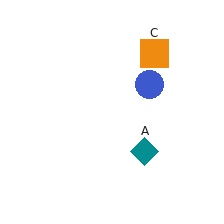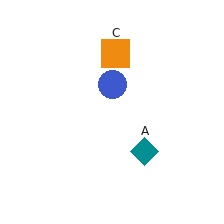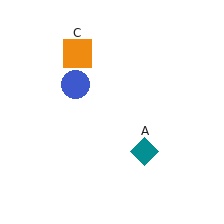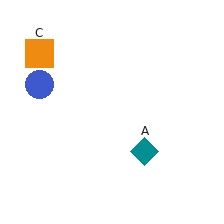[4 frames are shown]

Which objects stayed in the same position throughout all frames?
Teal diamond (object A) remained stationary.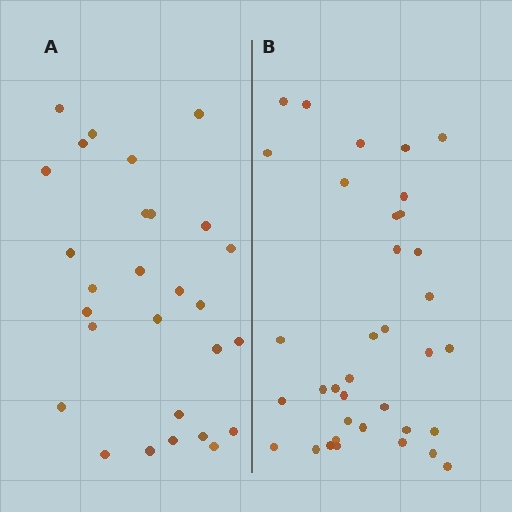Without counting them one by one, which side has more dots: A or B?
Region B (the right region) has more dots.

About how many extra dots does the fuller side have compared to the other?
Region B has roughly 8 or so more dots than region A.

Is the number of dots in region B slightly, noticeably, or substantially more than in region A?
Region B has noticeably more, but not dramatically so. The ratio is roughly 1.3 to 1.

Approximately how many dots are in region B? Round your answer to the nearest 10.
About 40 dots. (The exact count is 36, which rounds to 40.)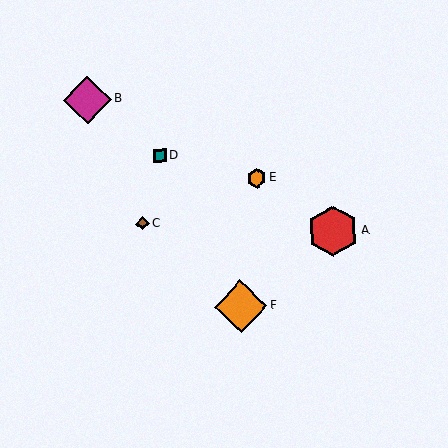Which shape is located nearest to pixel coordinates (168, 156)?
The teal square (labeled D) at (160, 155) is nearest to that location.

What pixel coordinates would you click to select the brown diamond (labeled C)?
Click at (142, 224) to select the brown diamond C.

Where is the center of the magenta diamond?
The center of the magenta diamond is at (87, 100).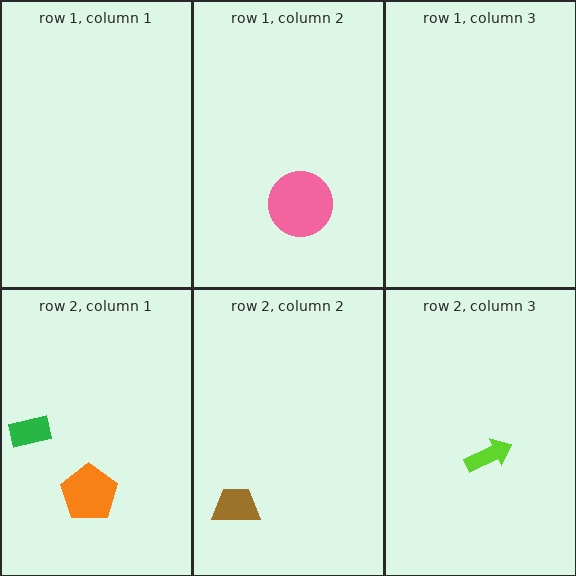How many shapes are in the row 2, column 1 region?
2.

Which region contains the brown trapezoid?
The row 2, column 2 region.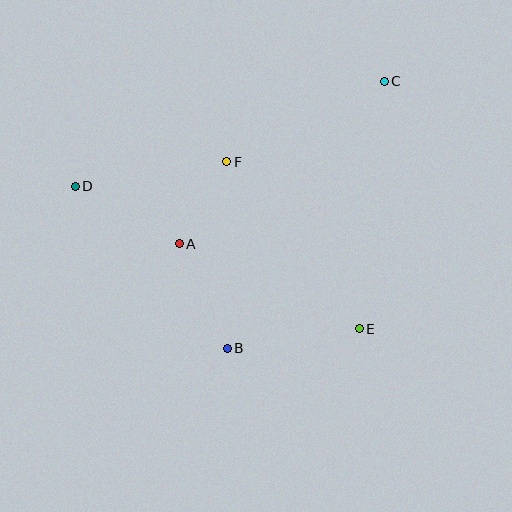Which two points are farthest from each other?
Points C and D are farthest from each other.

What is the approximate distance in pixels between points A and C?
The distance between A and C is approximately 261 pixels.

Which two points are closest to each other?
Points A and F are closest to each other.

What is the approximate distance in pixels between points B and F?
The distance between B and F is approximately 187 pixels.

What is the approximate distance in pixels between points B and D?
The distance between B and D is approximately 223 pixels.